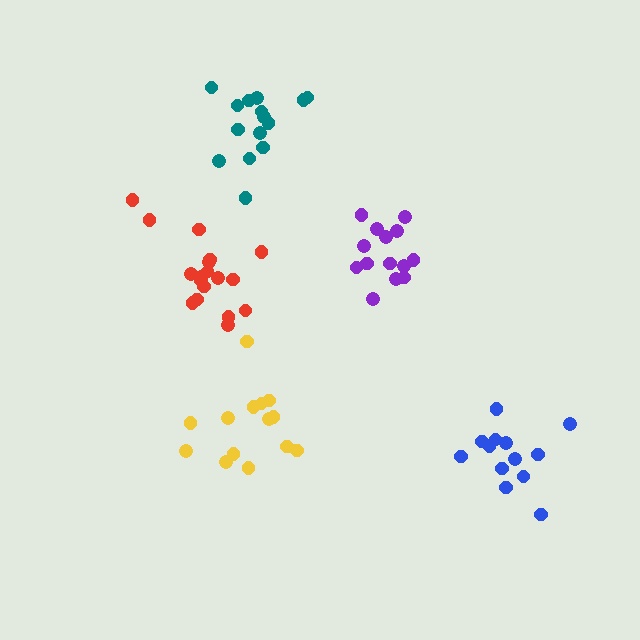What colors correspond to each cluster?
The clusters are colored: yellow, teal, red, blue, purple.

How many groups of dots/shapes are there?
There are 5 groups.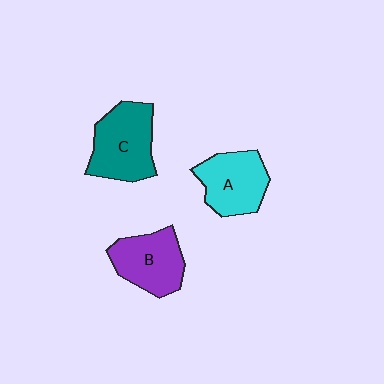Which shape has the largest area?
Shape C (teal).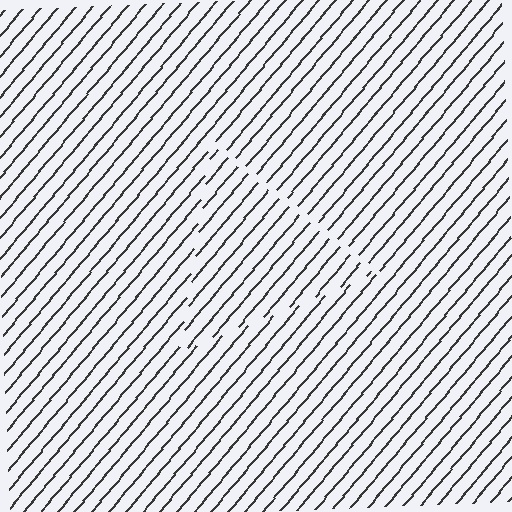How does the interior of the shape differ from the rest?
The interior of the shape contains the same grating, shifted by half a period — the contour is defined by the phase discontinuity where line-ends from the inner and outer gratings abut.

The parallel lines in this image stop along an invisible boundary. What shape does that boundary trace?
An illusory triangle. The interior of the shape contains the same grating, shifted by half a period — the contour is defined by the phase discontinuity where line-ends from the inner and outer gratings abut.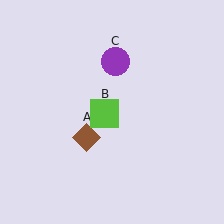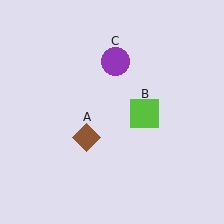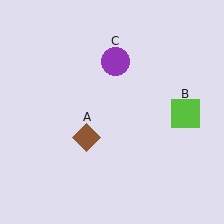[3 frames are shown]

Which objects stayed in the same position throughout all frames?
Brown diamond (object A) and purple circle (object C) remained stationary.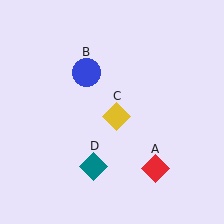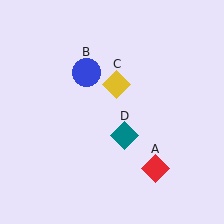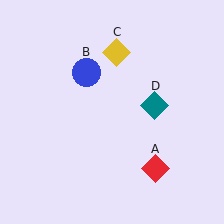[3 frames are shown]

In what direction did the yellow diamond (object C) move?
The yellow diamond (object C) moved up.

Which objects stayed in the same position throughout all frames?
Red diamond (object A) and blue circle (object B) remained stationary.